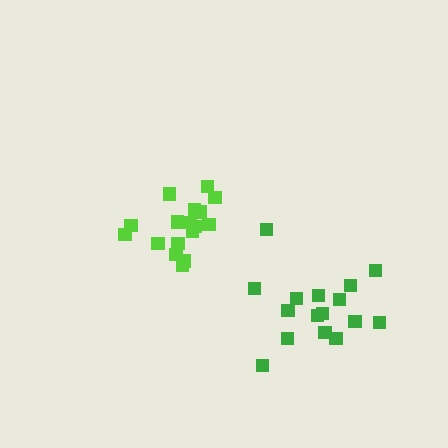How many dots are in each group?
Group 1: 18 dots, Group 2: 16 dots (34 total).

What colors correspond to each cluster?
The clusters are colored: lime, green.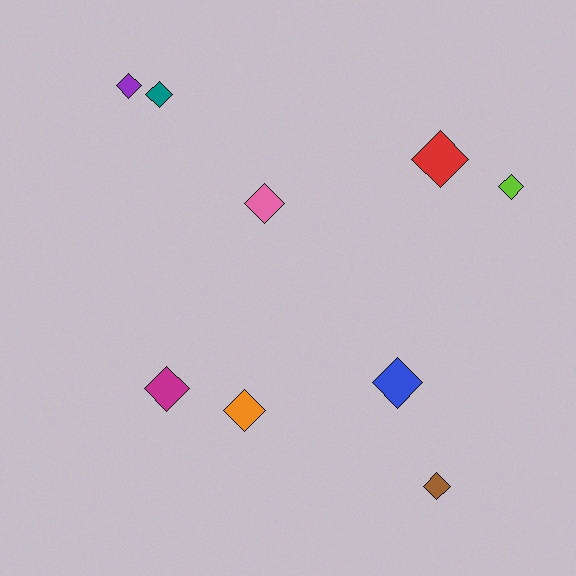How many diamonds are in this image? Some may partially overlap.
There are 9 diamonds.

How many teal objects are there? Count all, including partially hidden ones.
There is 1 teal object.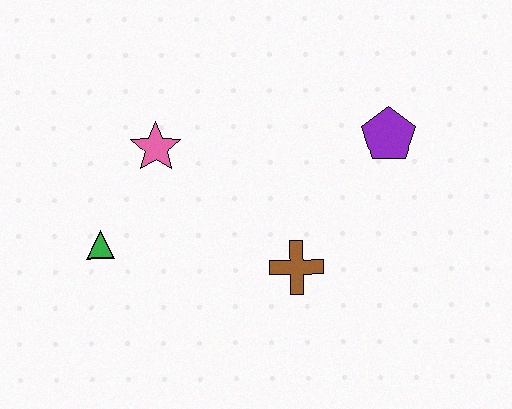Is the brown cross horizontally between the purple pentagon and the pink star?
Yes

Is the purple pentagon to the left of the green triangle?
No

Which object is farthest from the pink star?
The purple pentagon is farthest from the pink star.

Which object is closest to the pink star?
The green triangle is closest to the pink star.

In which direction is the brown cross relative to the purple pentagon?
The brown cross is below the purple pentagon.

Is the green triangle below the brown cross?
No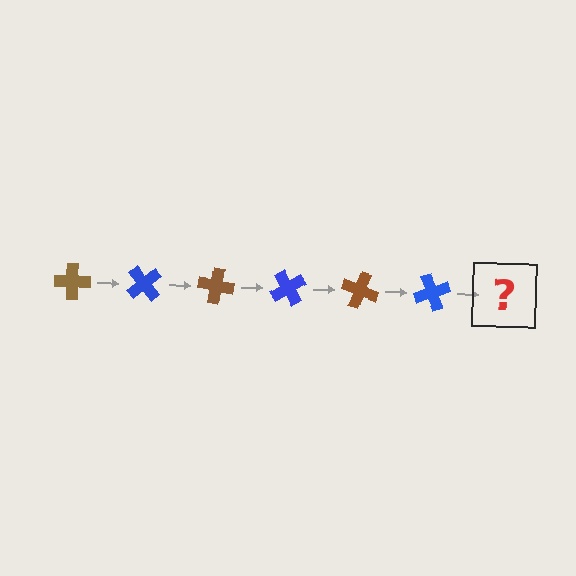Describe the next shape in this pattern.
It should be a brown cross, rotated 300 degrees from the start.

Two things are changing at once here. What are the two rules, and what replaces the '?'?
The two rules are that it rotates 50 degrees each step and the color cycles through brown and blue. The '?' should be a brown cross, rotated 300 degrees from the start.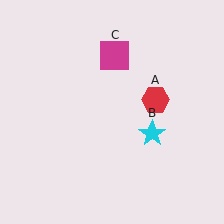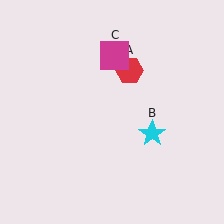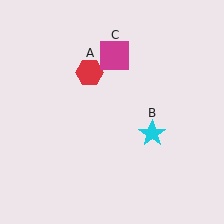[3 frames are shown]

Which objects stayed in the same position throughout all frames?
Cyan star (object B) and magenta square (object C) remained stationary.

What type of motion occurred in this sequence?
The red hexagon (object A) rotated counterclockwise around the center of the scene.